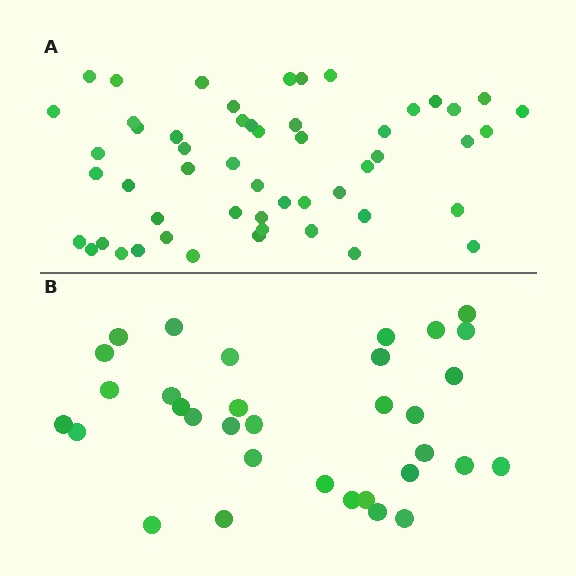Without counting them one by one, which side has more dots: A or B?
Region A (the top region) has more dots.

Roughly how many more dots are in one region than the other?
Region A has approximately 20 more dots than region B.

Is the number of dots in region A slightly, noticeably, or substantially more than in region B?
Region A has substantially more. The ratio is roughly 1.6 to 1.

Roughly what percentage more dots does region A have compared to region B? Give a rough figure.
About 60% more.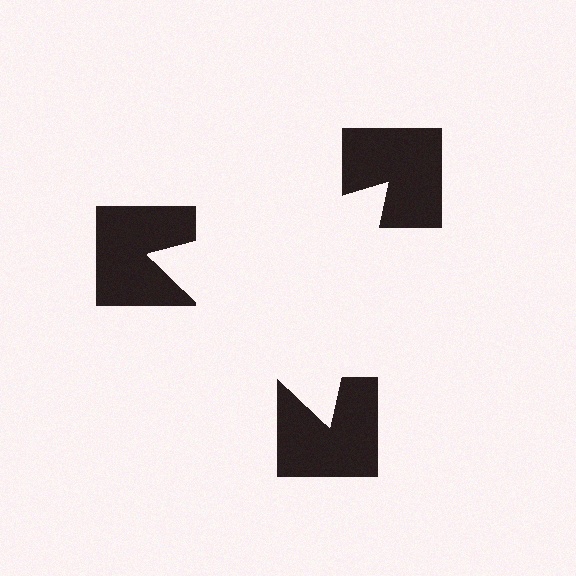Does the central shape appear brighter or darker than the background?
It typically appears slightly brighter than the background, even though no actual brightness change is drawn.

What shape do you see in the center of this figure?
An illusory triangle — its edges are inferred from the aligned wedge cuts in the notched squares, not physically drawn.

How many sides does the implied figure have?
3 sides.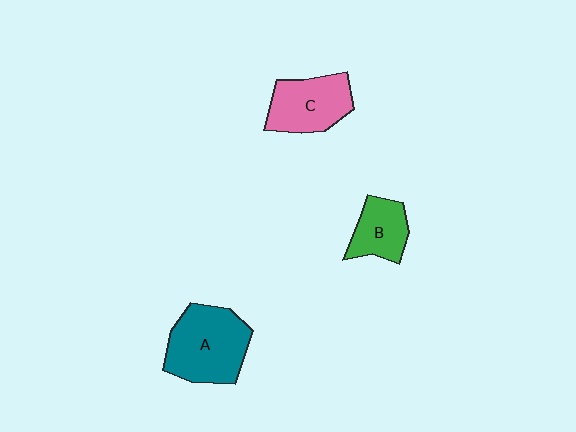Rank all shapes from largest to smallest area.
From largest to smallest: A (teal), C (pink), B (green).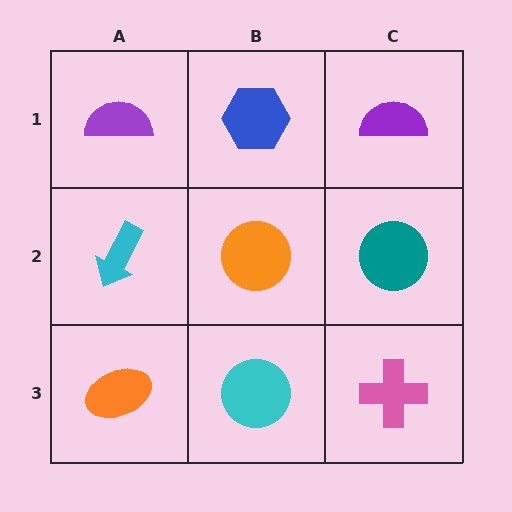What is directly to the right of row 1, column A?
A blue hexagon.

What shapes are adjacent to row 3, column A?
A cyan arrow (row 2, column A), a cyan circle (row 3, column B).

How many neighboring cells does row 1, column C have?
2.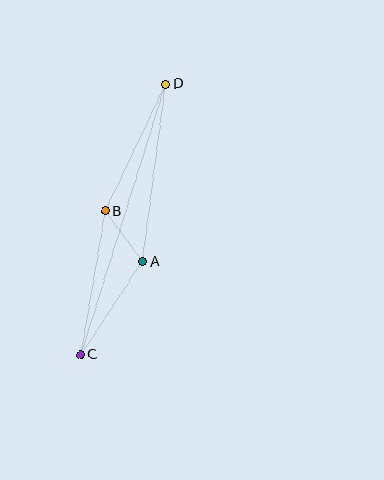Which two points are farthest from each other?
Points C and D are farthest from each other.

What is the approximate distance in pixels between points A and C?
The distance between A and C is approximately 112 pixels.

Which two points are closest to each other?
Points A and B are closest to each other.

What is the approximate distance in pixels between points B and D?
The distance between B and D is approximately 141 pixels.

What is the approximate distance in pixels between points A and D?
The distance between A and D is approximately 179 pixels.